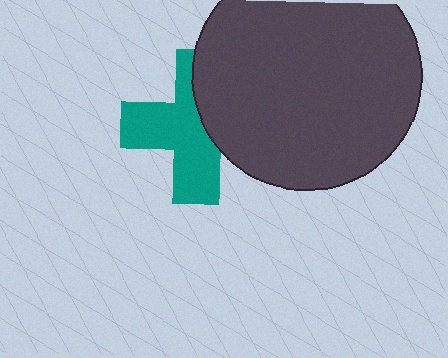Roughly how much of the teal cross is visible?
About half of it is visible (roughly 60%).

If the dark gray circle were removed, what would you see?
You would see the complete teal cross.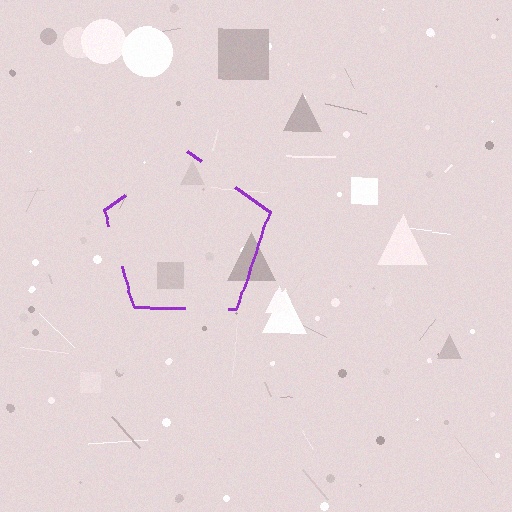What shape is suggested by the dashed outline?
The dashed outline suggests a pentagon.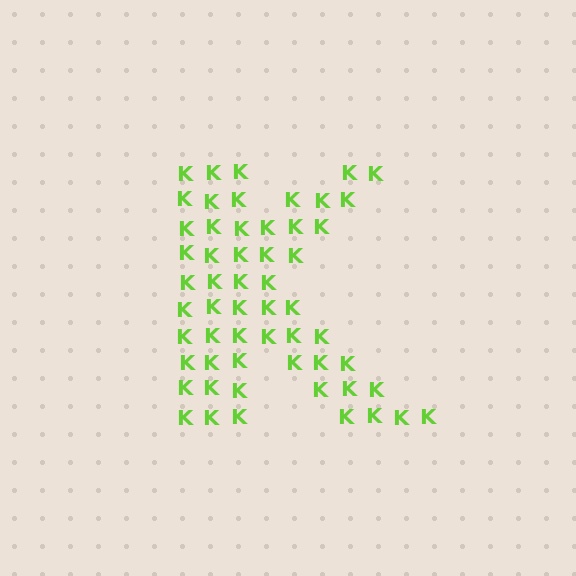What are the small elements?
The small elements are letter K's.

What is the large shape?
The large shape is the letter K.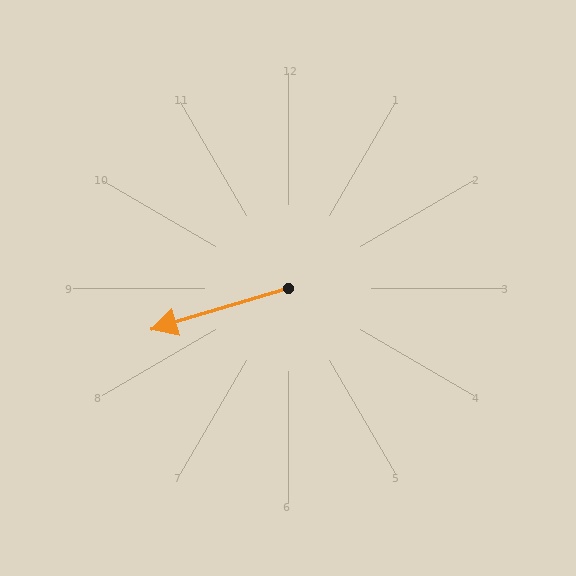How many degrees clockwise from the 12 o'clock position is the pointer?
Approximately 253 degrees.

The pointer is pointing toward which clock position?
Roughly 8 o'clock.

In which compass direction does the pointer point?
West.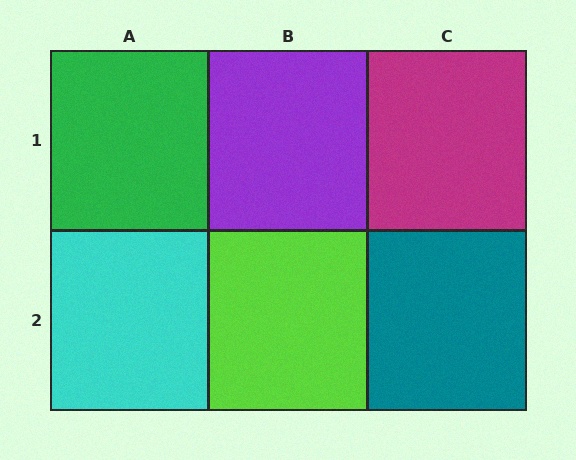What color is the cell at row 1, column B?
Purple.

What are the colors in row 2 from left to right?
Cyan, lime, teal.